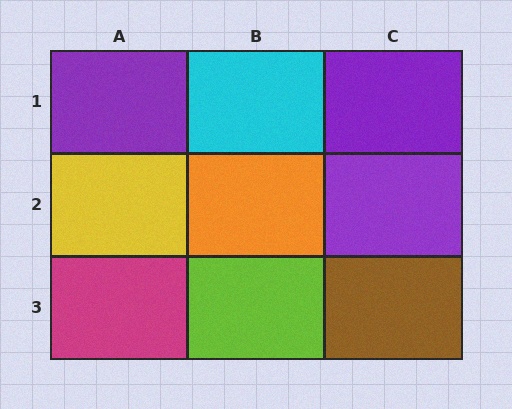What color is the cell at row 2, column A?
Yellow.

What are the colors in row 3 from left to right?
Magenta, lime, brown.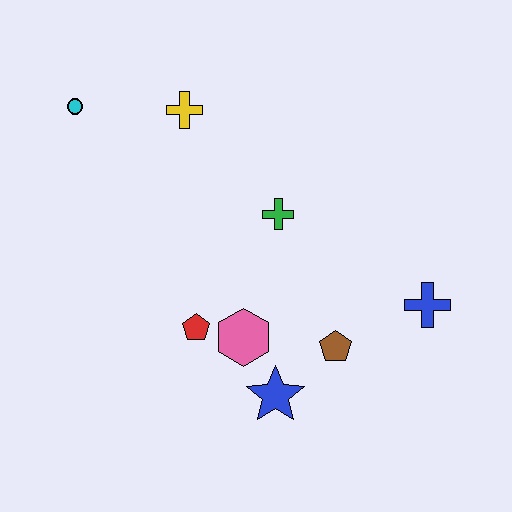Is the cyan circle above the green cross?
Yes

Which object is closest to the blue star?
The pink hexagon is closest to the blue star.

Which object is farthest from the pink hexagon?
The cyan circle is farthest from the pink hexagon.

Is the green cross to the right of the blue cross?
No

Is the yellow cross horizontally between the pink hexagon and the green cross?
No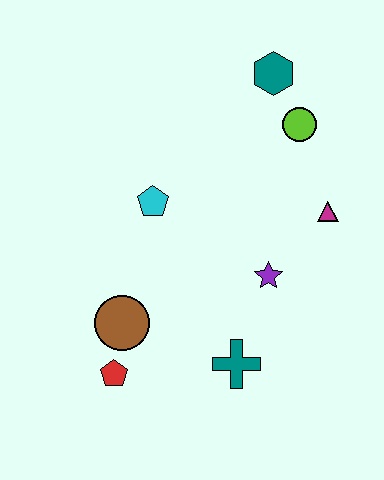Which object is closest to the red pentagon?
The brown circle is closest to the red pentagon.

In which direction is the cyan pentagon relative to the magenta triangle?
The cyan pentagon is to the left of the magenta triangle.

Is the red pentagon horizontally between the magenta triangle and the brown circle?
No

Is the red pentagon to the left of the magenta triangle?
Yes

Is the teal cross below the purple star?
Yes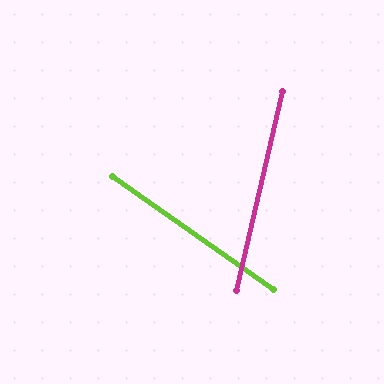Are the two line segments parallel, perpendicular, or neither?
Neither parallel nor perpendicular — they differ by about 68°.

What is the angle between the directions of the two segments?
Approximately 68 degrees.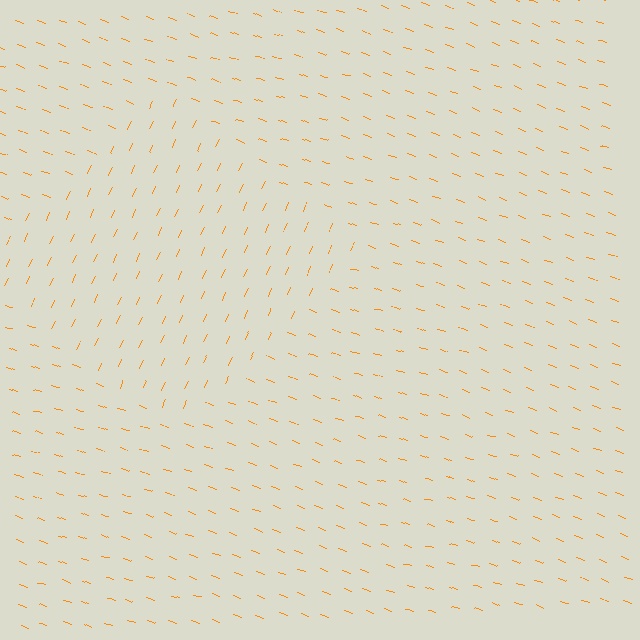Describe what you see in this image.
The image is filled with small orange line segments. A diamond region in the image has lines oriented differently from the surrounding lines, creating a visible texture boundary.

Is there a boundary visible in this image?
Yes, there is a texture boundary formed by a change in line orientation.